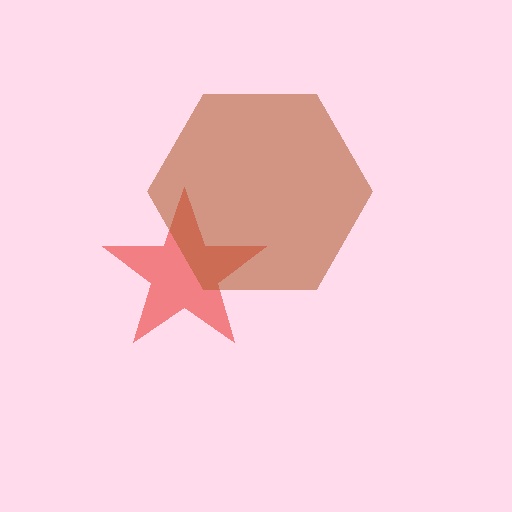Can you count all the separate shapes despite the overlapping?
Yes, there are 2 separate shapes.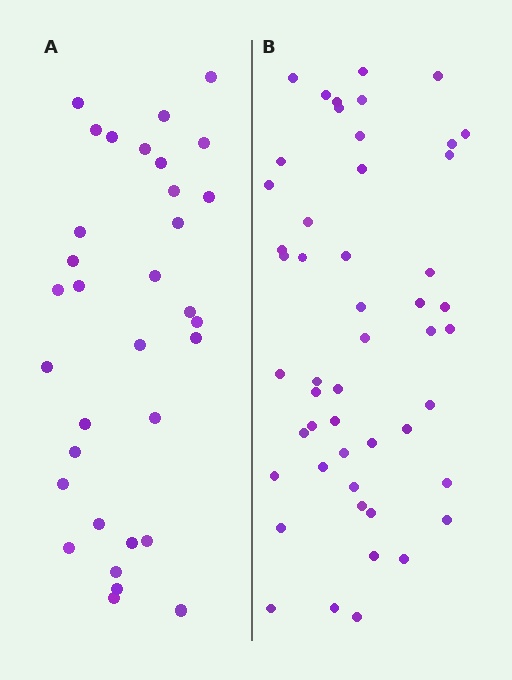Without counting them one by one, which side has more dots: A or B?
Region B (the right region) has more dots.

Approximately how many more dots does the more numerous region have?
Region B has approximately 15 more dots than region A.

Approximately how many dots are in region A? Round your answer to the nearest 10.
About 30 dots. (The exact count is 33, which rounds to 30.)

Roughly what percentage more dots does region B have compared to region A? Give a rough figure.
About 50% more.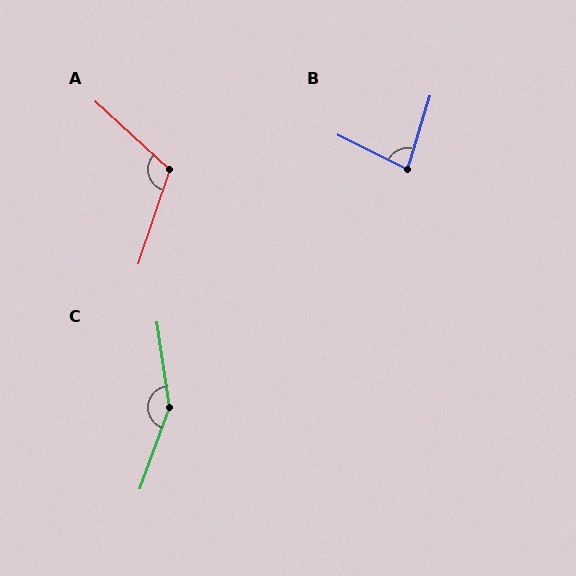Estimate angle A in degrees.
Approximately 114 degrees.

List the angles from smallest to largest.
B (81°), A (114°), C (152°).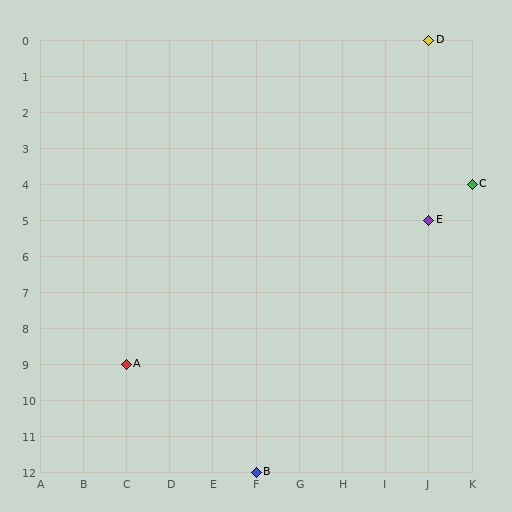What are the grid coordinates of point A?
Point A is at grid coordinates (C, 9).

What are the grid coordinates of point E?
Point E is at grid coordinates (J, 5).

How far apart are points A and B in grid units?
Points A and B are 3 columns and 3 rows apart (about 4.2 grid units diagonally).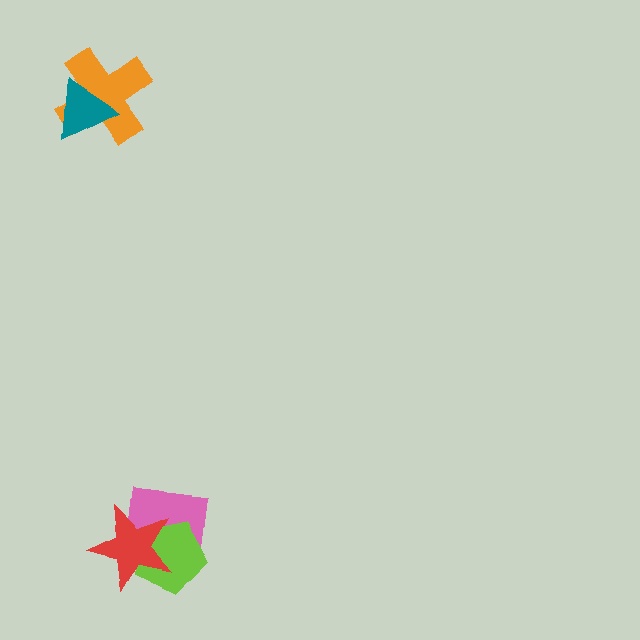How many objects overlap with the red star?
2 objects overlap with the red star.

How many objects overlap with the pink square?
2 objects overlap with the pink square.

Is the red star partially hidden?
No, no other shape covers it.